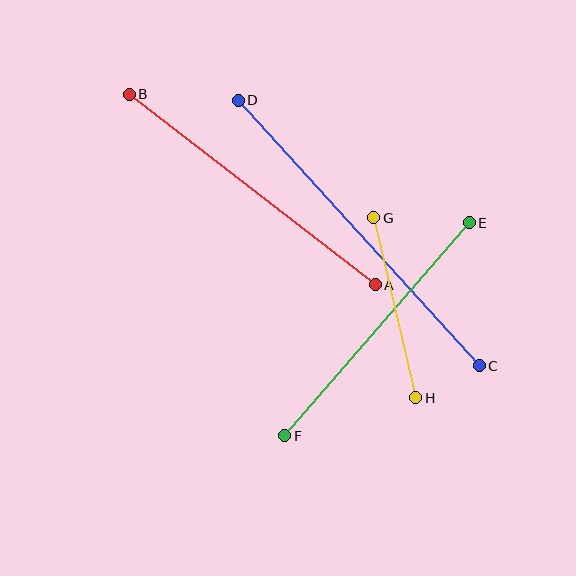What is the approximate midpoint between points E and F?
The midpoint is at approximately (377, 329) pixels.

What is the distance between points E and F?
The distance is approximately 282 pixels.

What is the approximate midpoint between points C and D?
The midpoint is at approximately (359, 233) pixels.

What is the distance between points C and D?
The distance is approximately 359 pixels.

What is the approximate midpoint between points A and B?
The midpoint is at approximately (252, 189) pixels.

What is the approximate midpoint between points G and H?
The midpoint is at approximately (395, 308) pixels.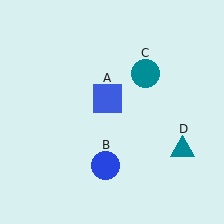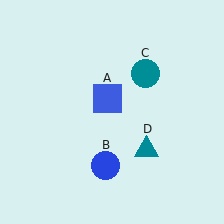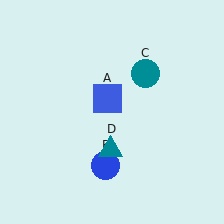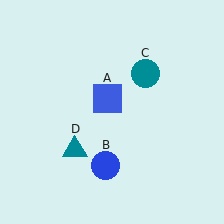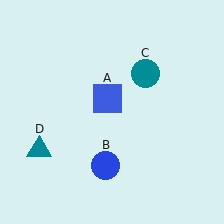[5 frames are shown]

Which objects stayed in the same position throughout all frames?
Blue square (object A) and blue circle (object B) and teal circle (object C) remained stationary.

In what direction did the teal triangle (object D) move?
The teal triangle (object D) moved left.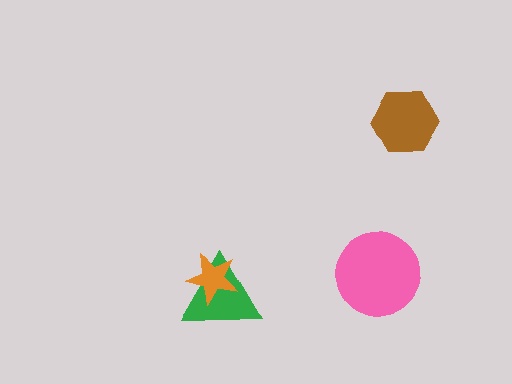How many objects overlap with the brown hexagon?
0 objects overlap with the brown hexagon.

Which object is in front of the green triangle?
The orange star is in front of the green triangle.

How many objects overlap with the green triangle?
1 object overlaps with the green triangle.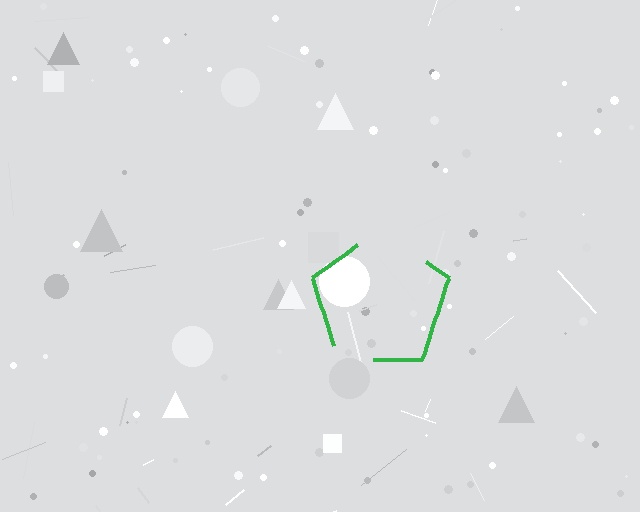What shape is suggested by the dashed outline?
The dashed outline suggests a pentagon.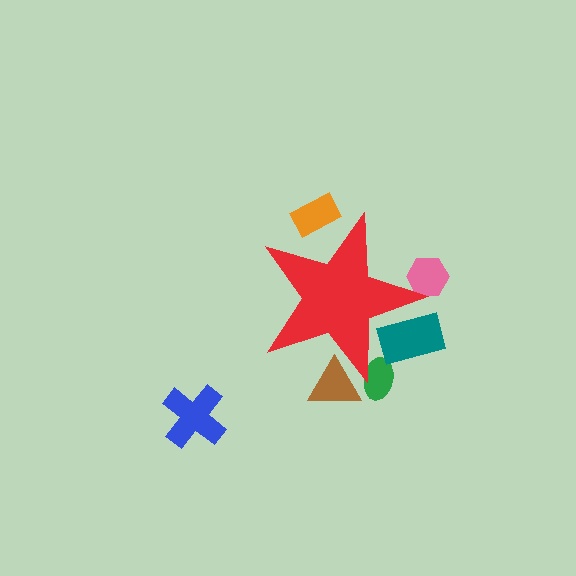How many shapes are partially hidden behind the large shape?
5 shapes are partially hidden.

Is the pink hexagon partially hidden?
Yes, the pink hexagon is partially hidden behind the red star.